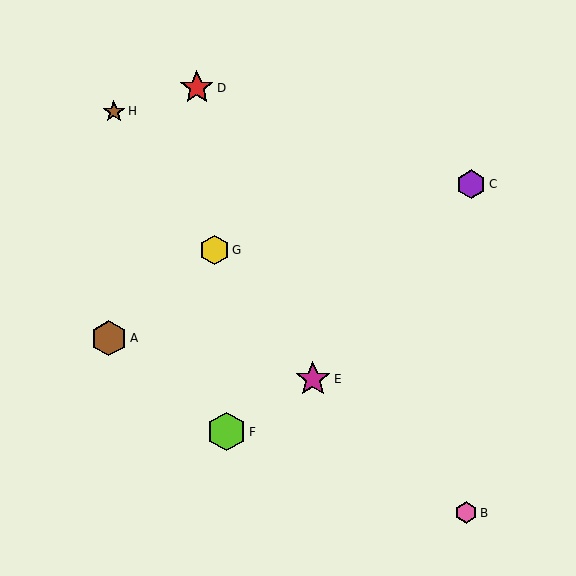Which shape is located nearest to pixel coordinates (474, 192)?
The purple hexagon (labeled C) at (471, 184) is nearest to that location.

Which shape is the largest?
The lime hexagon (labeled F) is the largest.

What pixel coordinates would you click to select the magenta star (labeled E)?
Click at (313, 379) to select the magenta star E.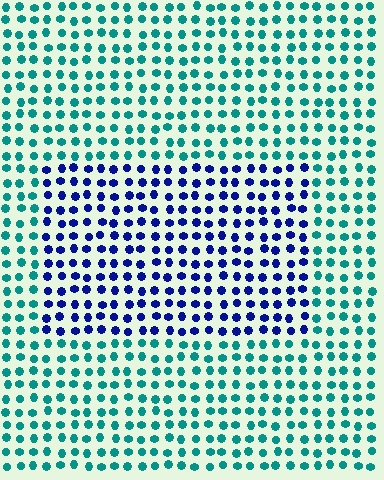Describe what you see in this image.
The image is filled with small teal elements in a uniform arrangement. A rectangle-shaped region is visible where the elements are tinted to a slightly different hue, forming a subtle color boundary.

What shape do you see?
I see a rectangle.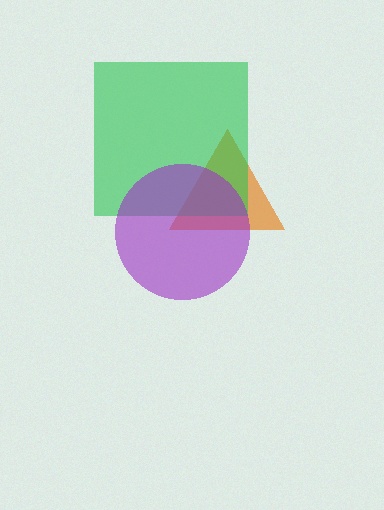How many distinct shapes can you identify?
There are 3 distinct shapes: an orange triangle, a green square, a purple circle.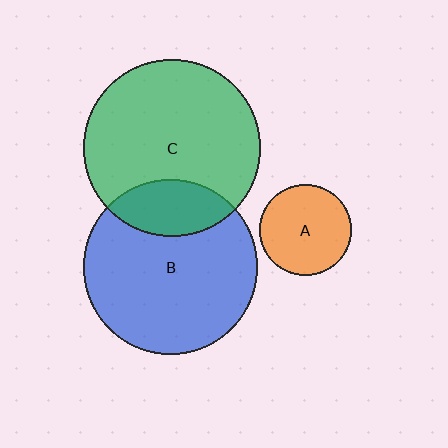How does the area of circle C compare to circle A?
Approximately 3.7 times.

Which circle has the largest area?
Circle C (green).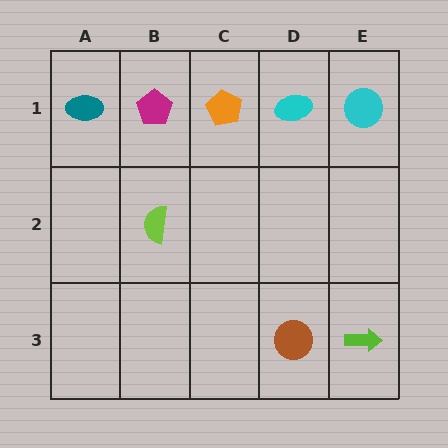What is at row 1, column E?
A cyan circle.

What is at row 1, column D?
A cyan ellipse.